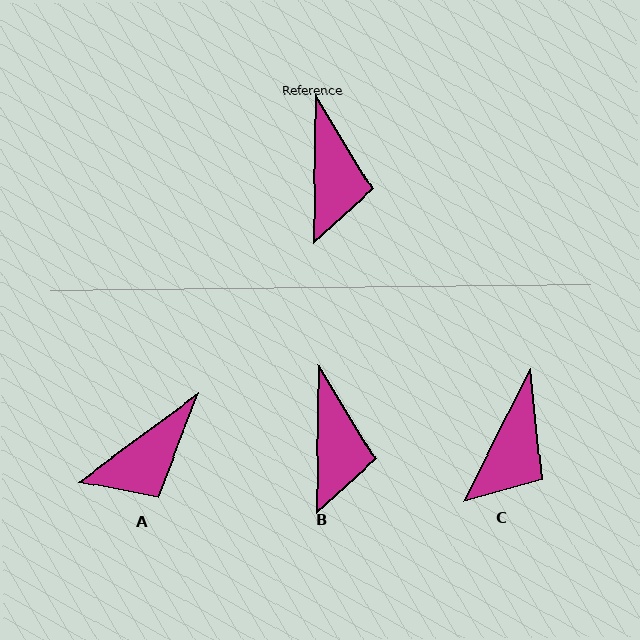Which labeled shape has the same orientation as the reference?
B.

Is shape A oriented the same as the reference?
No, it is off by about 53 degrees.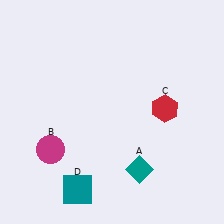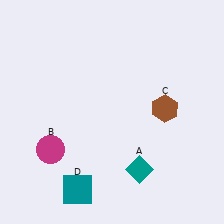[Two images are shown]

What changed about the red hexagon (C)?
In Image 1, C is red. In Image 2, it changed to brown.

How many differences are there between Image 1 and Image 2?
There is 1 difference between the two images.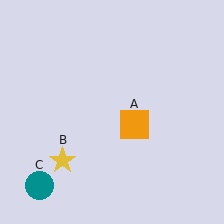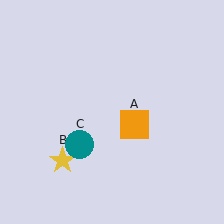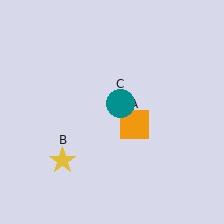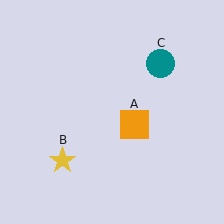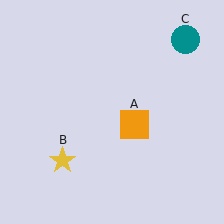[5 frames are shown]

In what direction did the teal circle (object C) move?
The teal circle (object C) moved up and to the right.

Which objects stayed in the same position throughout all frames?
Orange square (object A) and yellow star (object B) remained stationary.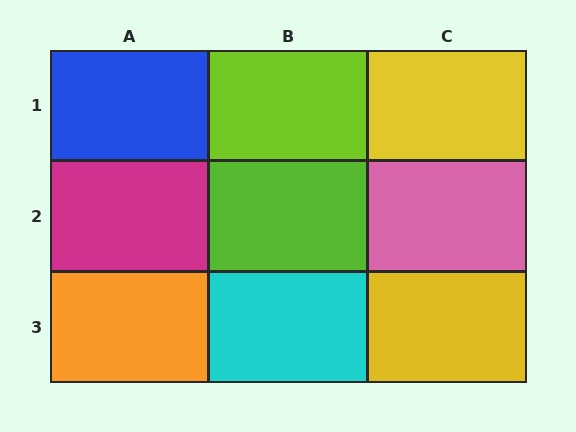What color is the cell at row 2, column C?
Pink.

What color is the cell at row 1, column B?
Lime.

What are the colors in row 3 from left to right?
Orange, cyan, yellow.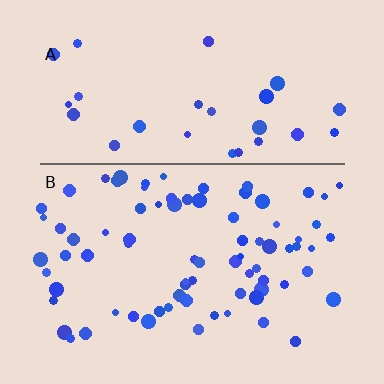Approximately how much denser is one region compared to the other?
Approximately 2.4× — region B over region A.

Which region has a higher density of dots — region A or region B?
B (the bottom).